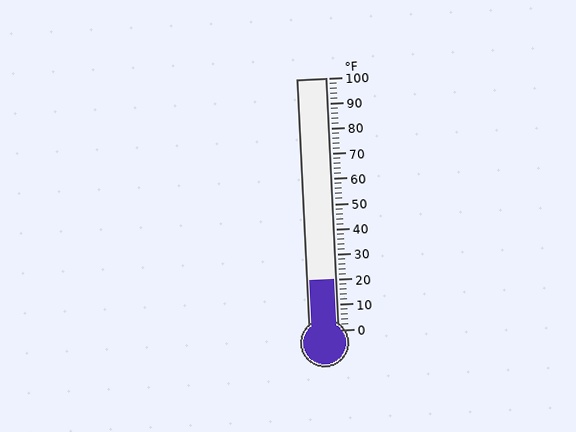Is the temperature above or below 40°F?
The temperature is below 40°F.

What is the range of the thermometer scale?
The thermometer scale ranges from 0°F to 100°F.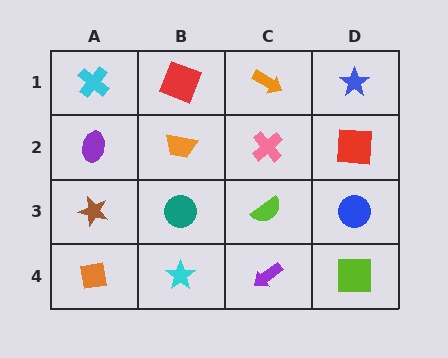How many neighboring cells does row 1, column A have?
2.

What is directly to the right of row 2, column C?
A red square.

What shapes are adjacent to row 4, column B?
A teal circle (row 3, column B), an orange square (row 4, column A), a purple arrow (row 4, column C).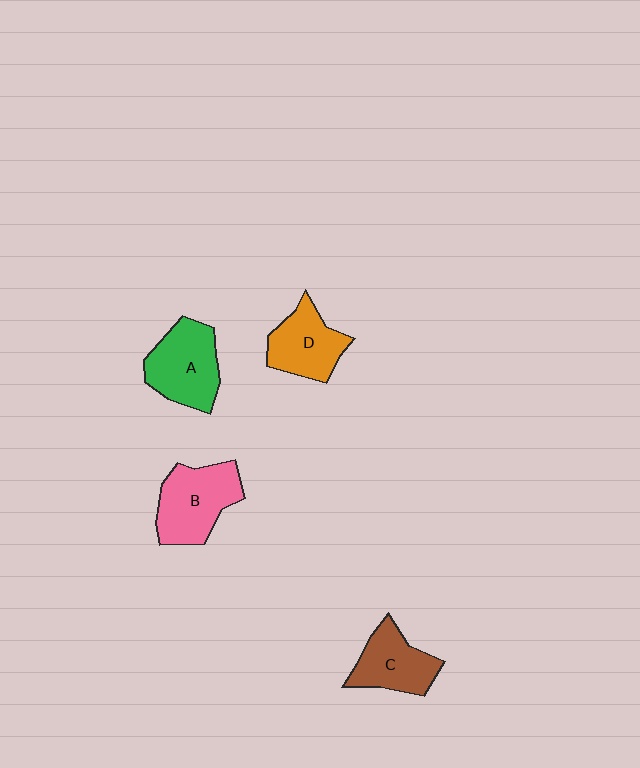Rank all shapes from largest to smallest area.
From largest to smallest: B (pink), A (green), D (orange), C (brown).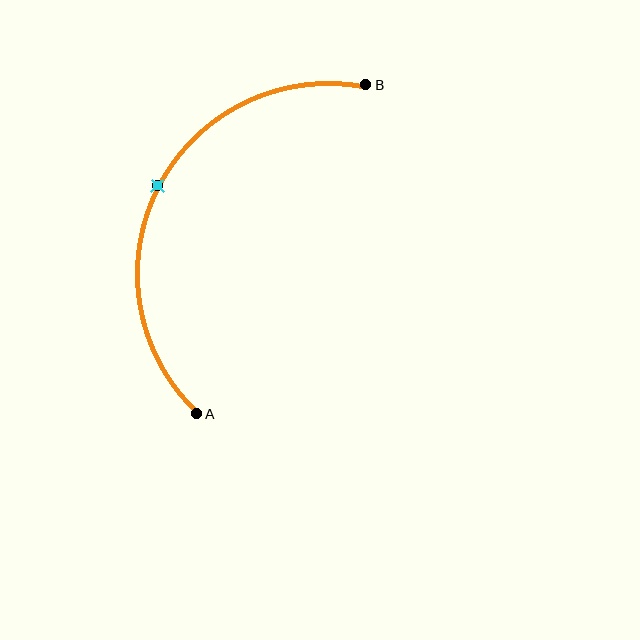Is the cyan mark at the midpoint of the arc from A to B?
Yes. The cyan mark lies on the arc at equal arc-length from both A and B — it is the arc midpoint.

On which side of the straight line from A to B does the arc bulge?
The arc bulges to the left of the straight line connecting A and B.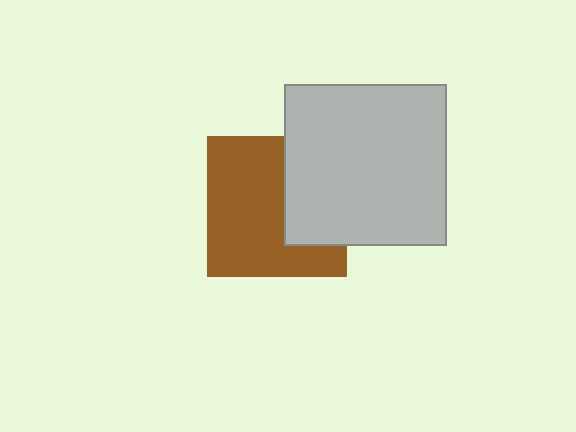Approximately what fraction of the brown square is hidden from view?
Roughly 35% of the brown square is hidden behind the light gray square.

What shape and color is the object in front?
The object in front is a light gray square.